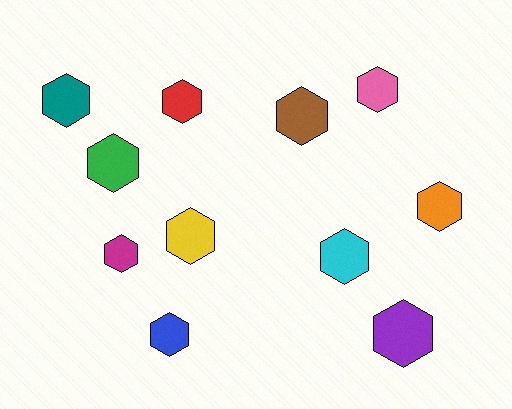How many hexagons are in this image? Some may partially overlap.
There are 11 hexagons.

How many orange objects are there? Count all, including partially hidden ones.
There is 1 orange object.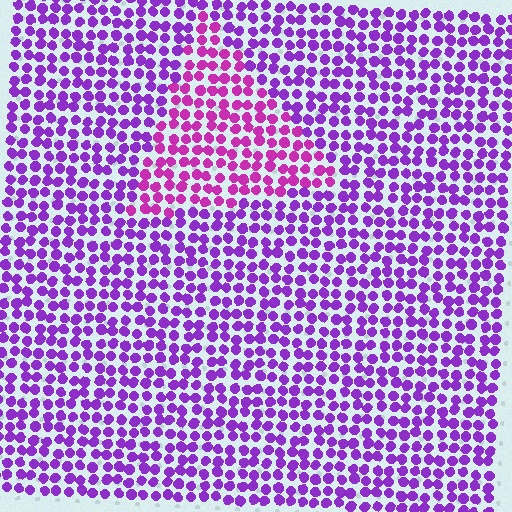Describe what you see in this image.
The image is filled with small purple elements in a uniform arrangement. A triangle-shaped region is visible where the elements are tinted to a slightly different hue, forming a subtle color boundary.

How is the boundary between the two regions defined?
The boundary is defined purely by a slight shift in hue (about 32 degrees). Spacing, size, and orientation are identical on both sides.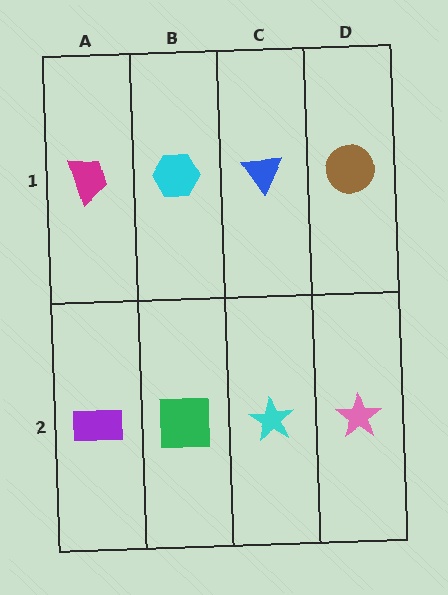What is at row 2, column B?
A green square.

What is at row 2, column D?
A pink star.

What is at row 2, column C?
A cyan star.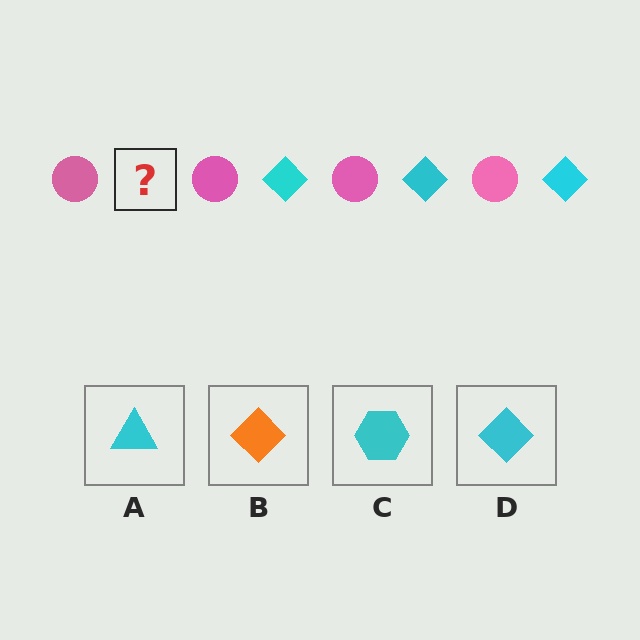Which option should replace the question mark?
Option D.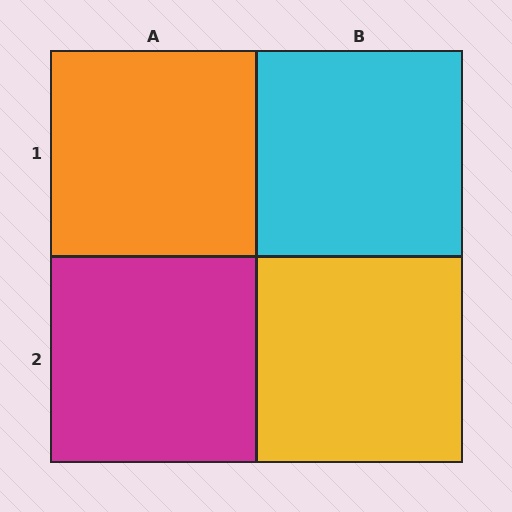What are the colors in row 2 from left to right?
Magenta, yellow.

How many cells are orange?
1 cell is orange.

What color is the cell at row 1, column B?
Cyan.